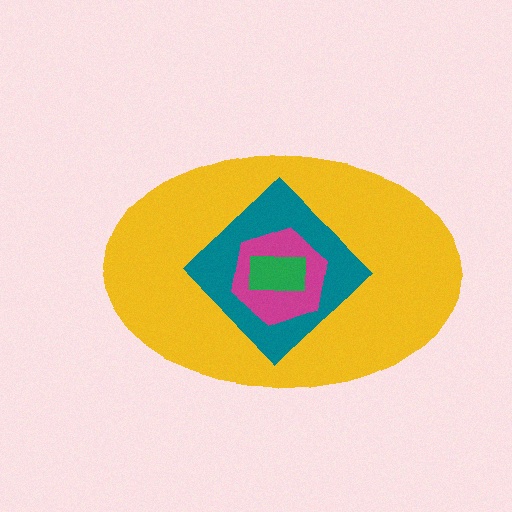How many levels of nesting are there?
4.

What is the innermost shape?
The green rectangle.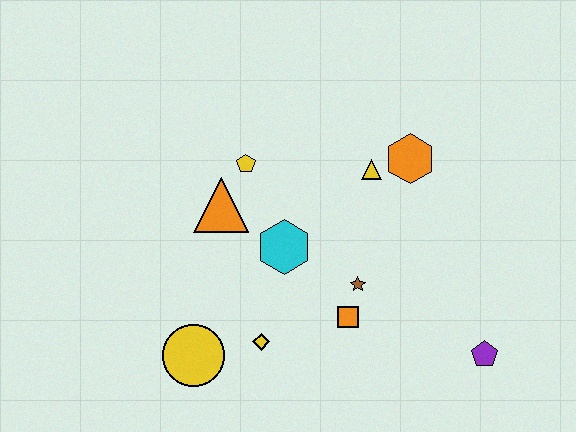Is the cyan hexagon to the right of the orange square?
No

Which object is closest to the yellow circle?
The yellow diamond is closest to the yellow circle.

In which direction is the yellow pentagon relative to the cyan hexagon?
The yellow pentagon is above the cyan hexagon.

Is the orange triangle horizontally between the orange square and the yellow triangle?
No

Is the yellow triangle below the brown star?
No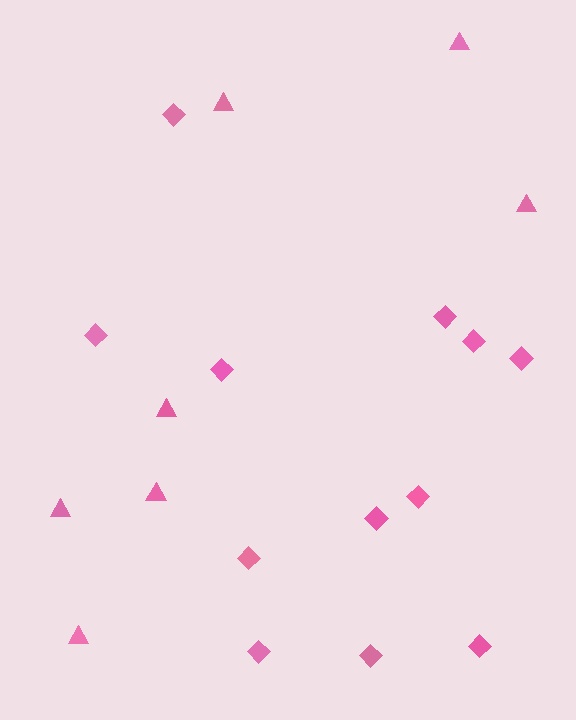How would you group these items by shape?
There are 2 groups: one group of diamonds (12) and one group of triangles (7).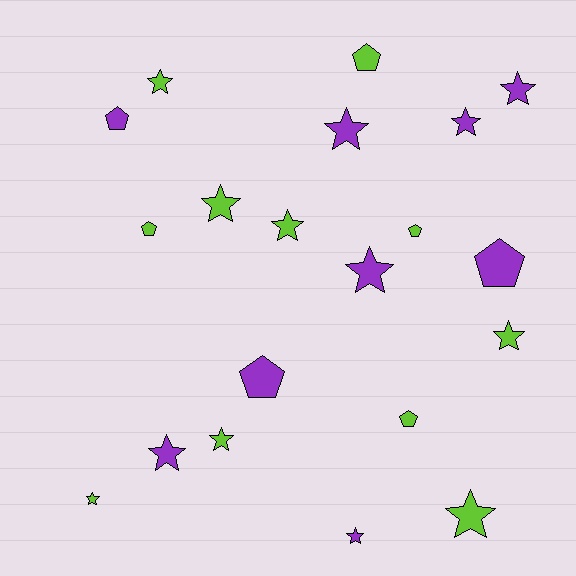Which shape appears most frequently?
Star, with 13 objects.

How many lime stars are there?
There are 7 lime stars.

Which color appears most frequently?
Lime, with 11 objects.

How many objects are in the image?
There are 20 objects.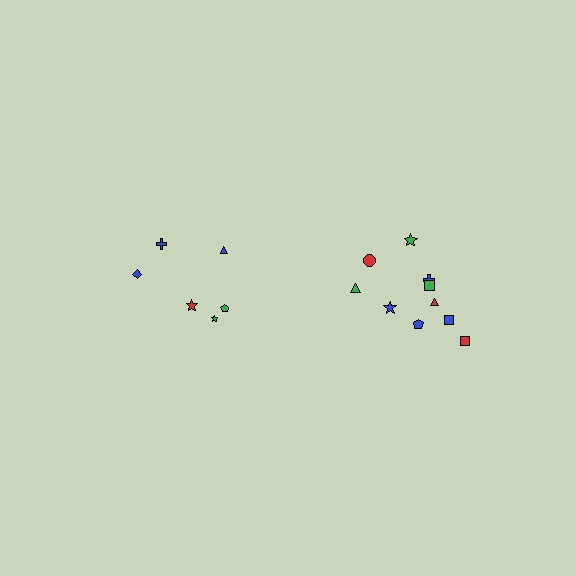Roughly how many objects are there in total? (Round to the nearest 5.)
Roughly 15 objects in total.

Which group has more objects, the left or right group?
The right group.